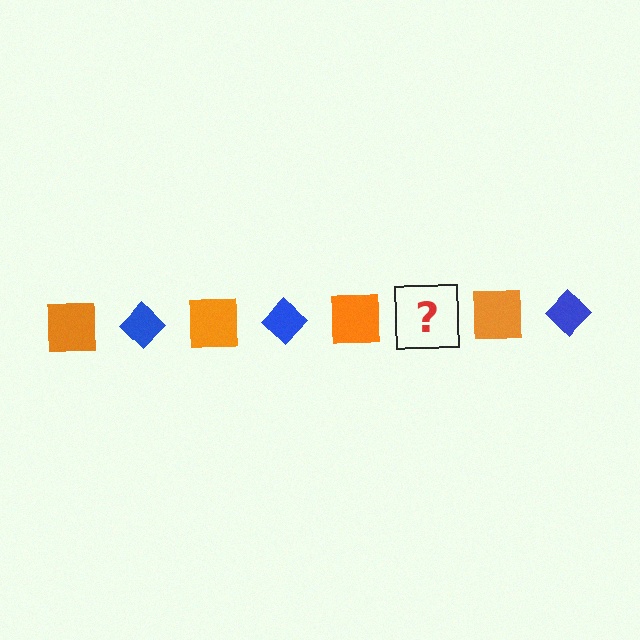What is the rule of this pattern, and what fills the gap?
The rule is that the pattern alternates between orange square and blue diamond. The gap should be filled with a blue diamond.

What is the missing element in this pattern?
The missing element is a blue diamond.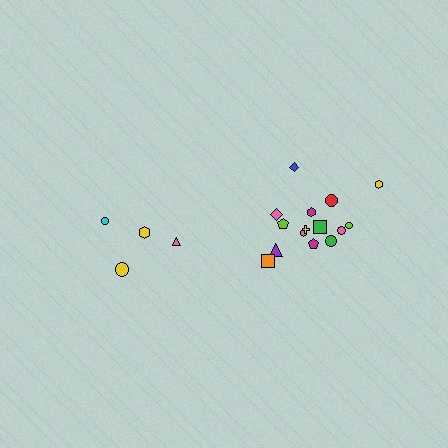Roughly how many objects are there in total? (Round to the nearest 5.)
Roughly 20 objects in total.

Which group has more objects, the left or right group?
The right group.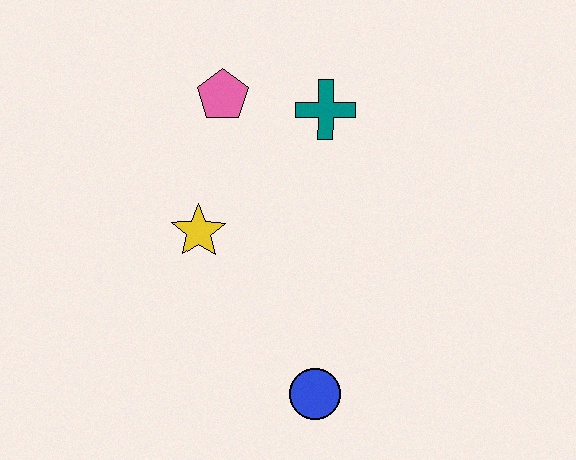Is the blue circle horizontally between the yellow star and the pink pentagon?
No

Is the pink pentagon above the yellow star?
Yes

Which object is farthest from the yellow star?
The blue circle is farthest from the yellow star.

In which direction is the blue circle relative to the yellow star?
The blue circle is below the yellow star.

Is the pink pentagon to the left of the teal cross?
Yes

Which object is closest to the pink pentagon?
The teal cross is closest to the pink pentagon.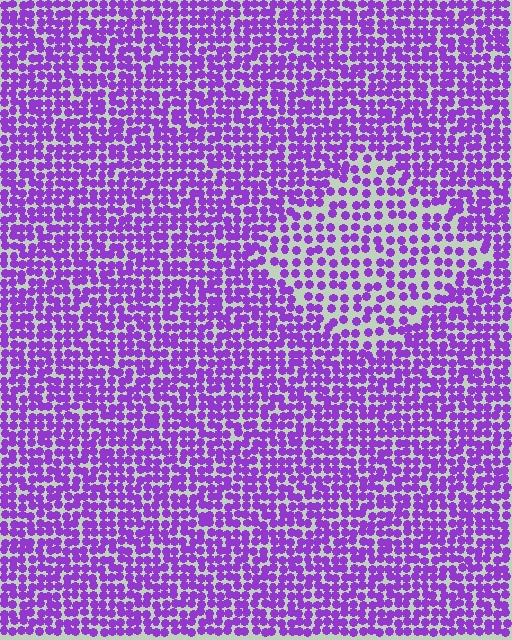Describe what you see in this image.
The image contains small purple elements arranged at two different densities. A diamond-shaped region is visible where the elements are less densely packed than the surrounding area.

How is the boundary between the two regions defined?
The boundary is defined by a change in element density (approximately 1.7x ratio). All elements are the same color, size, and shape.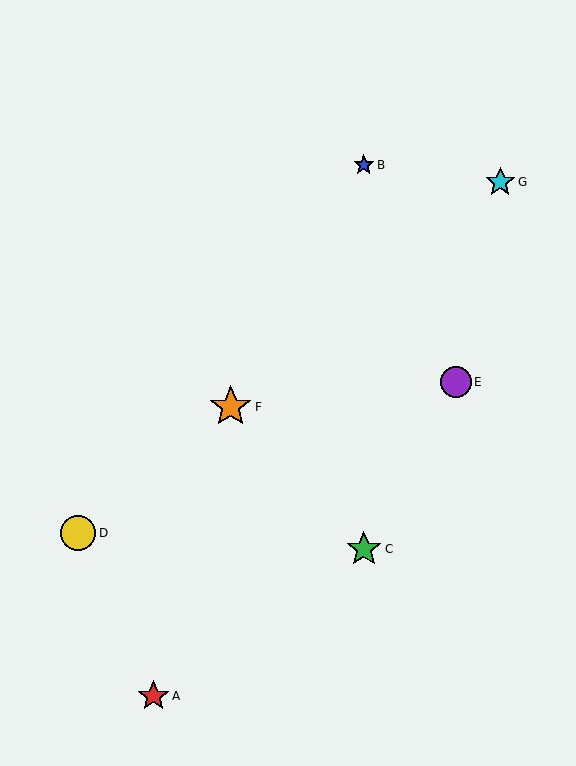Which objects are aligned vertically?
Objects B, C are aligned vertically.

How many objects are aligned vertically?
2 objects (B, C) are aligned vertically.